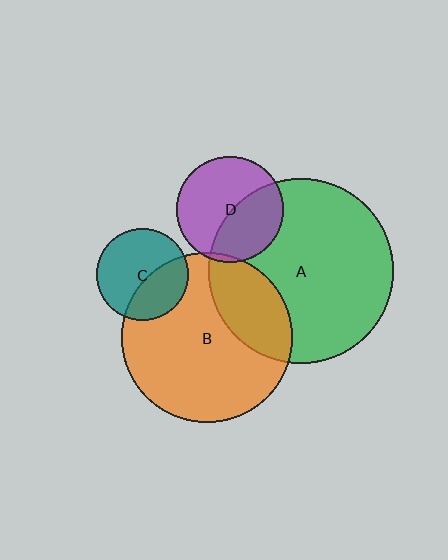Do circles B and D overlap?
Yes.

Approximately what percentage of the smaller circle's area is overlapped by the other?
Approximately 5%.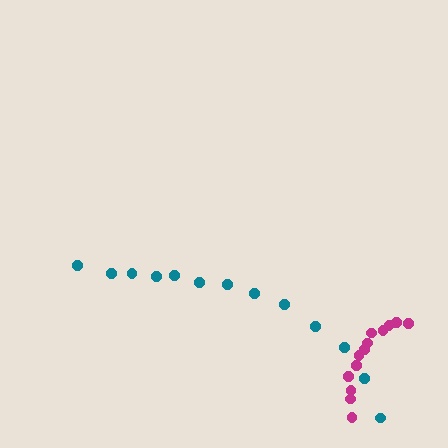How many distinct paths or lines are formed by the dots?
There are 2 distinct paths.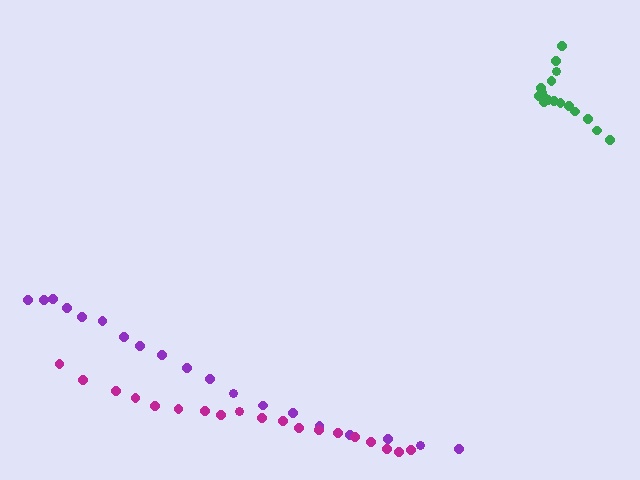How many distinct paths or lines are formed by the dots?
There are 3 distinct paths.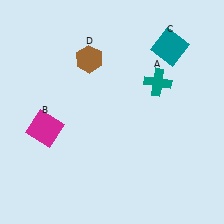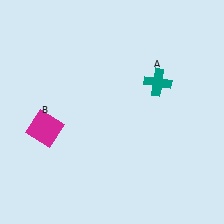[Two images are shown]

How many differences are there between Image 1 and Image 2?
There are 2 differences between the two images.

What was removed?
The brown hexagon (D), the teal square (C) were removed in Image 2.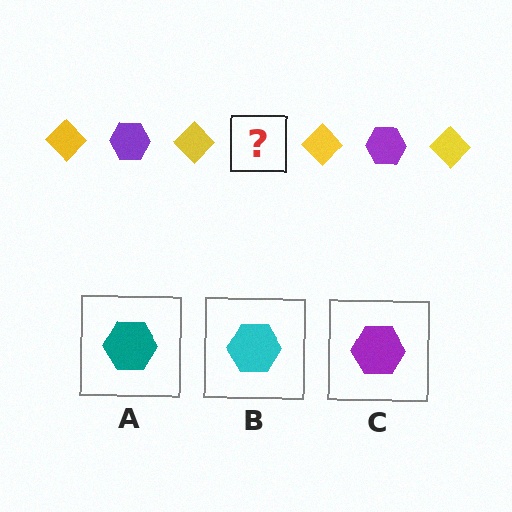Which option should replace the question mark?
Option C.